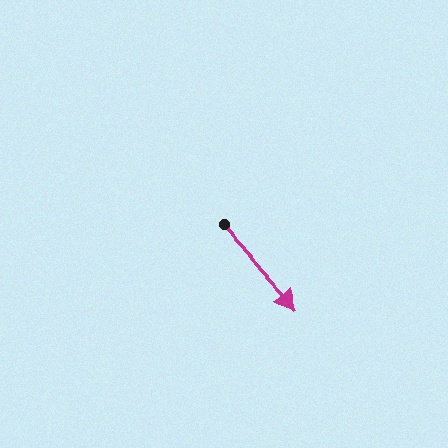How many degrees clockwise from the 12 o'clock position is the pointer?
Approximately 138 degrees.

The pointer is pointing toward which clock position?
Roughly 5 o'clock.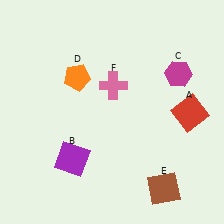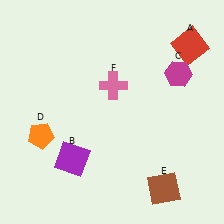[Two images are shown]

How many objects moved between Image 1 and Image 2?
2 objects moved between the two images.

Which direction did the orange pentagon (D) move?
The orange pentagon (D) moved down.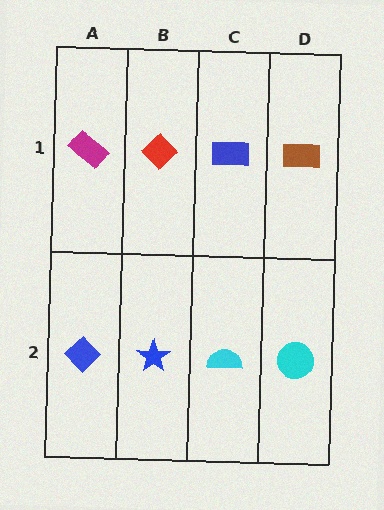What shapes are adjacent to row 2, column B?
A red diamond (row 1, column B), a blue diamond (row 2, column A), a cyan semicircle (row 2, column C).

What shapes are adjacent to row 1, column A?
A blue diamond (row 2, column A), a red diamond (row 1, column B).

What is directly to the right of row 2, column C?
A cyan circle.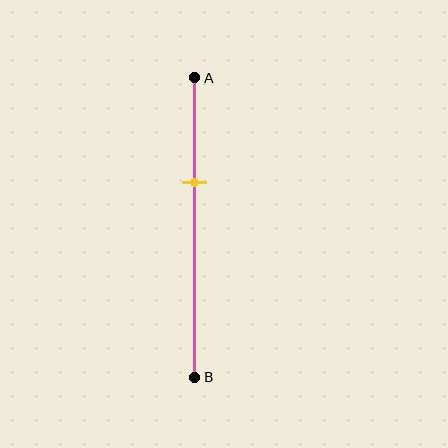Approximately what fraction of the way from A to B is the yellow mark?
The yellow mark is approximately 35% of the way from A to B.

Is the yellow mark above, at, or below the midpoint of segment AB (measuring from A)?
The yellow mark is above the midpoint of segment AB.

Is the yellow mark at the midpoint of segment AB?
No, the mark is at about 35% from A, not at the 50% midpoint.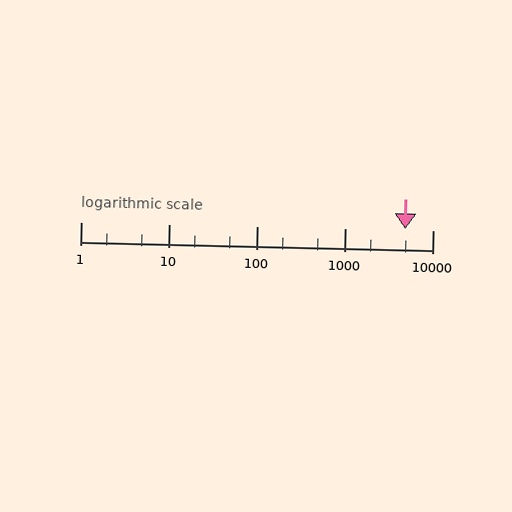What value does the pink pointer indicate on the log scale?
The pointer indicates approximately 4900.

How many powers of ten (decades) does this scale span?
The scale spans 4 decades, from 1 to 10000.